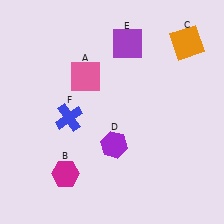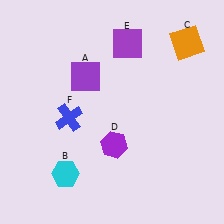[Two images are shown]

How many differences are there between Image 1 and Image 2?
There are 2 differences between the two images.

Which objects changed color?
A changed from pink to purple. B changed from magenta to cyan.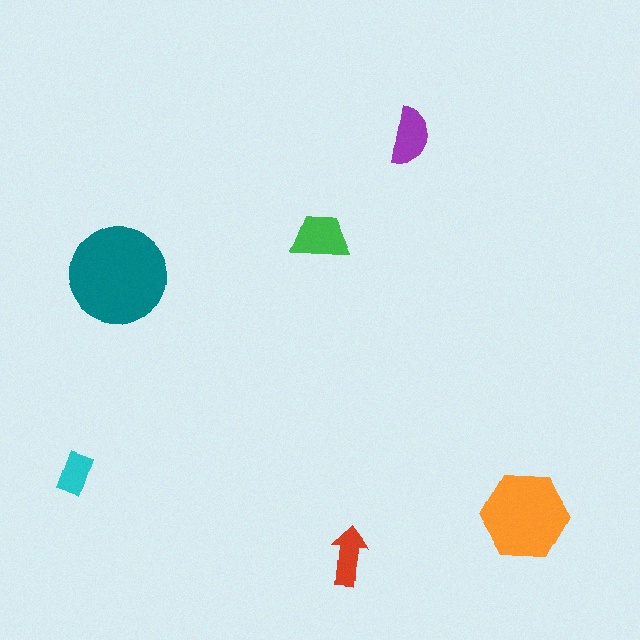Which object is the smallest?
The cyan rectangle.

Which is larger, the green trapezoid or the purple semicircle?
The green trapezoid.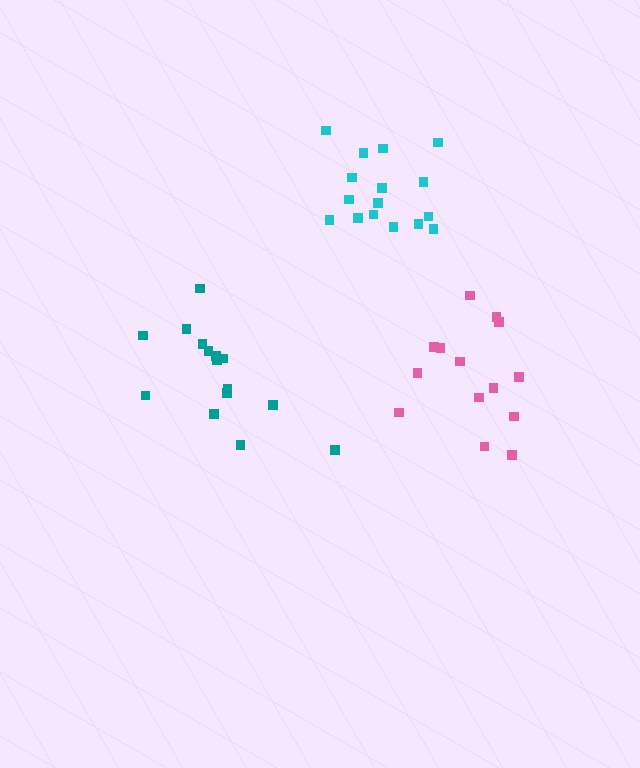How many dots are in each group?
Group 1: 16 dots, Group 2: 14 dots, Group 3: 15 dots (45 total).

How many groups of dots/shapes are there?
There are 3 groups.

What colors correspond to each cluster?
The clusters are colored: cyan, pink, teal.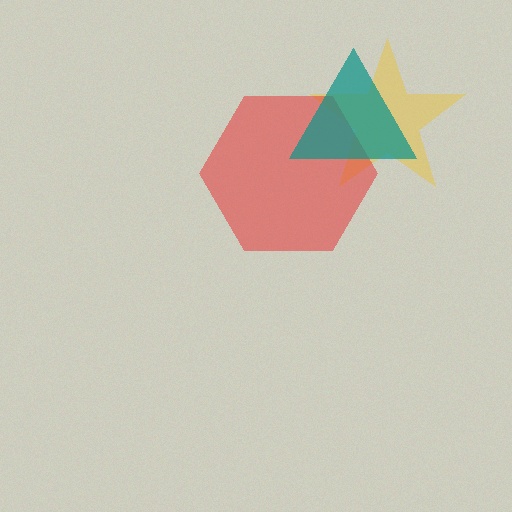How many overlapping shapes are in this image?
There are 3 overlapping shapes in the image.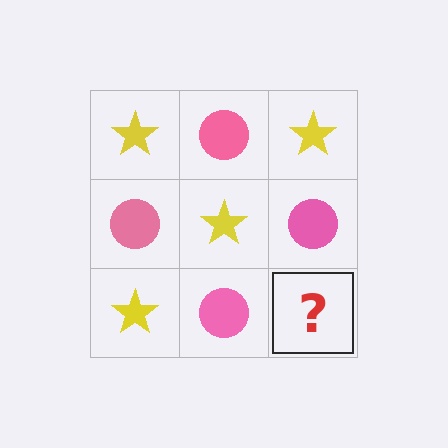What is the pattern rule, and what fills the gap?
The rule is that it alternates yellow star and pink circle in a checkerboard pattern. The gap should be filled with a yellow star.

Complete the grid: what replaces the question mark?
The question mark should be replaced with a yellow star.